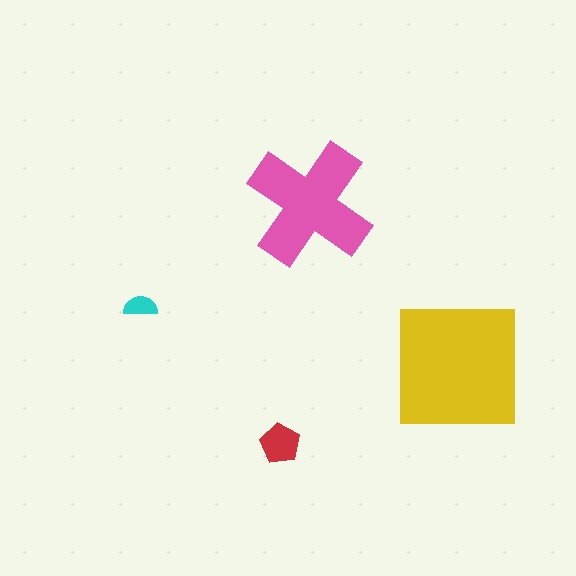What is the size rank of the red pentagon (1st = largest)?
3rd.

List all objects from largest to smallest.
The yellow square, the pink cross, the red pentagon, the cyan semicircle.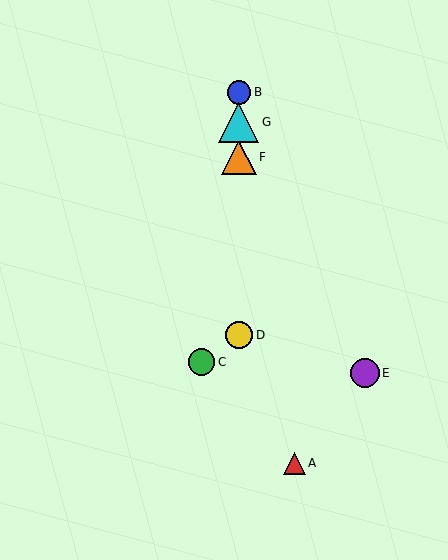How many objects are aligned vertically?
4 objects (B, D, F, G) are aligned vertically.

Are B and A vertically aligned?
No, B is at x≈239 and A is at x≈294.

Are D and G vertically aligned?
Yes, both are at x≈239.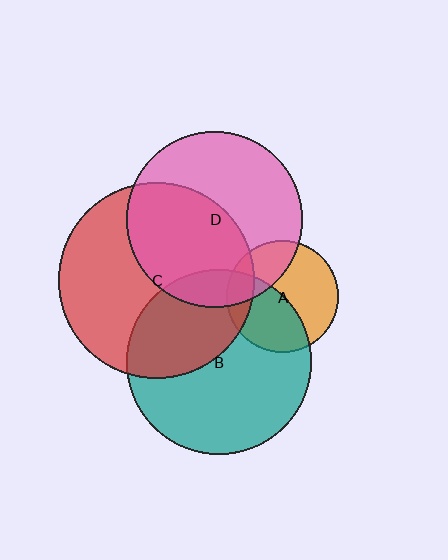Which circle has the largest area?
Circle C (red).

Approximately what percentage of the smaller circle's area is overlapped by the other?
Approximately 10%.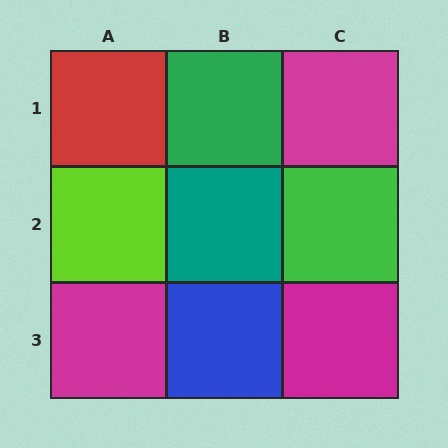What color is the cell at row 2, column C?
Green.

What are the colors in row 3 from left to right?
Magenta, blue, magenta.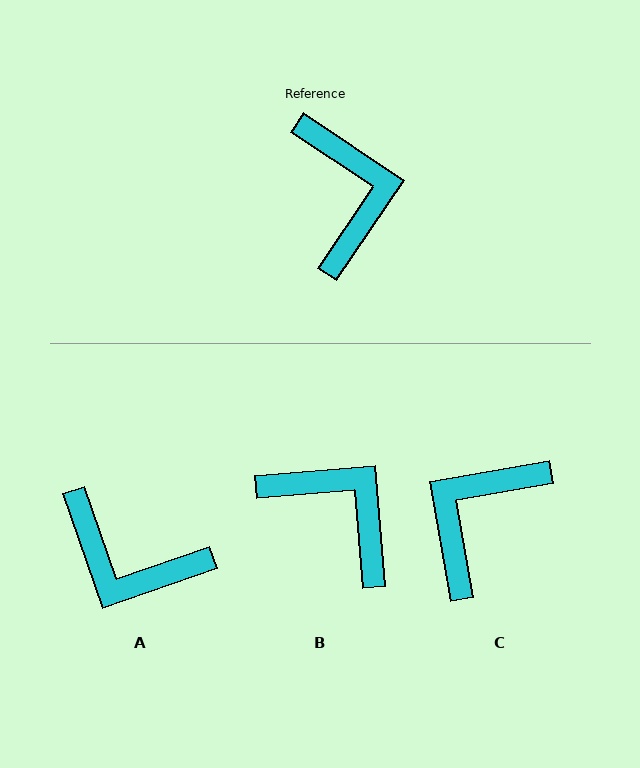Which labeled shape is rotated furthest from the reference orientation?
C, about 134 degrees away.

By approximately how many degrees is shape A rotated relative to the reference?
Approximately 127 degrees clockwise.